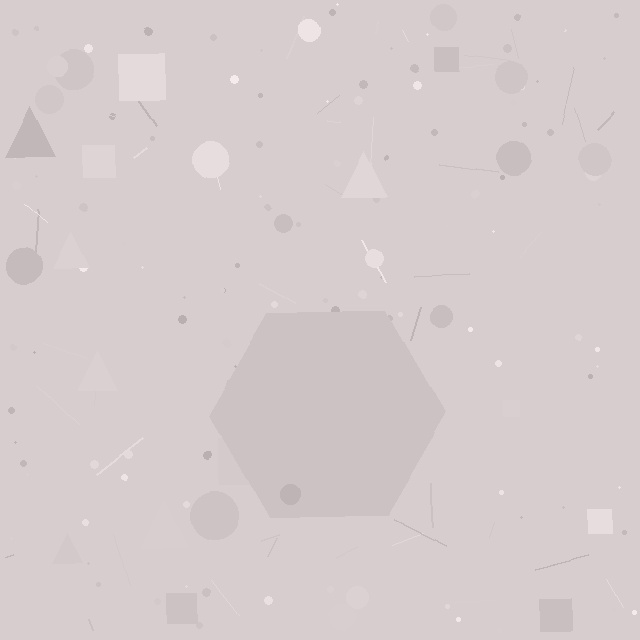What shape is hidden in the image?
A hexagon is hidden in the image.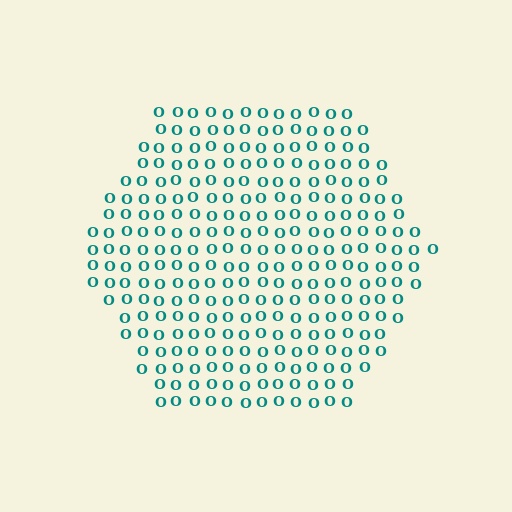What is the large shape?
The large shape is a hexagon.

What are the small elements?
The small elements are letter O's.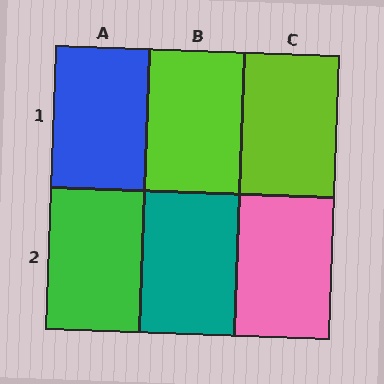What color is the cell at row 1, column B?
Lime.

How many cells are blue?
1 cell is blue.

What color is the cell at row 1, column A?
Blue.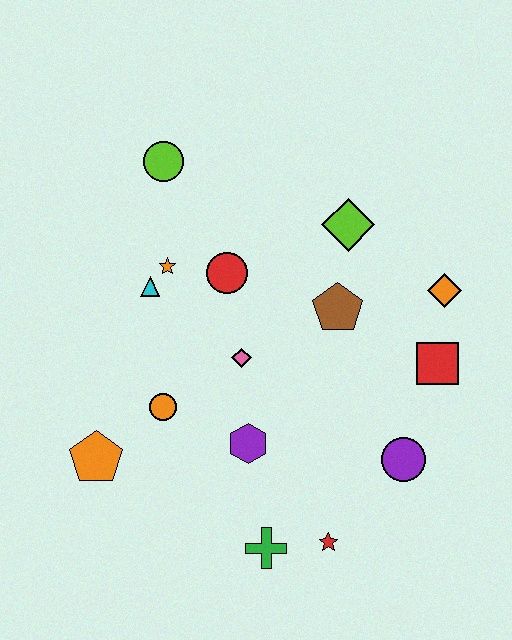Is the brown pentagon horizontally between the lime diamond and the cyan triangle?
Yes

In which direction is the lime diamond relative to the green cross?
The lime diamond is above the green cross.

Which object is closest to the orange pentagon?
The orange circle is closest to the orange pentagon.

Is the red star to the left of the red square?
Yes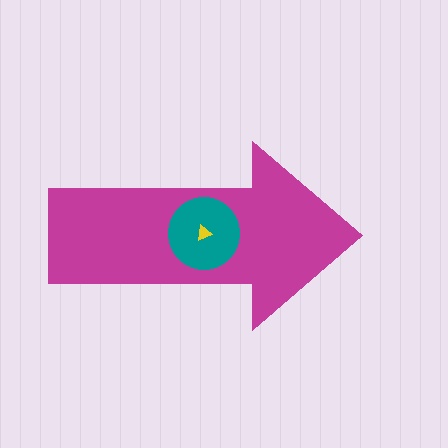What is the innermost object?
The yellow triangle.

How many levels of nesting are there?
3.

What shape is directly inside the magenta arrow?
The teal circle.